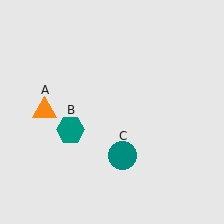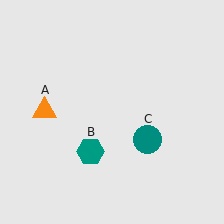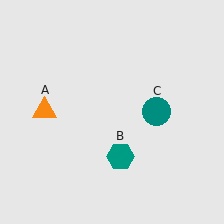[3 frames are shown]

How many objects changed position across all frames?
2 objects changed position: teal hexagon (object B), teal circle (object C).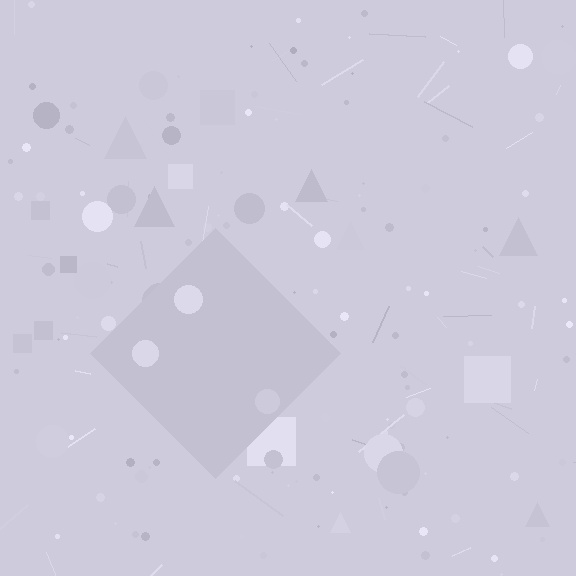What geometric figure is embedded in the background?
A diamond is embedded in the background.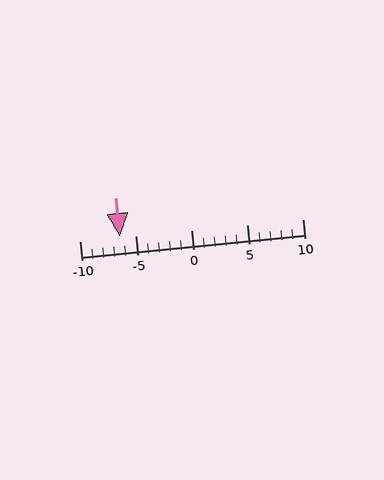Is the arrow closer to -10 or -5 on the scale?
The arrow is closer to -5.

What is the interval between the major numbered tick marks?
The major tick marks are spaced 5 units apart.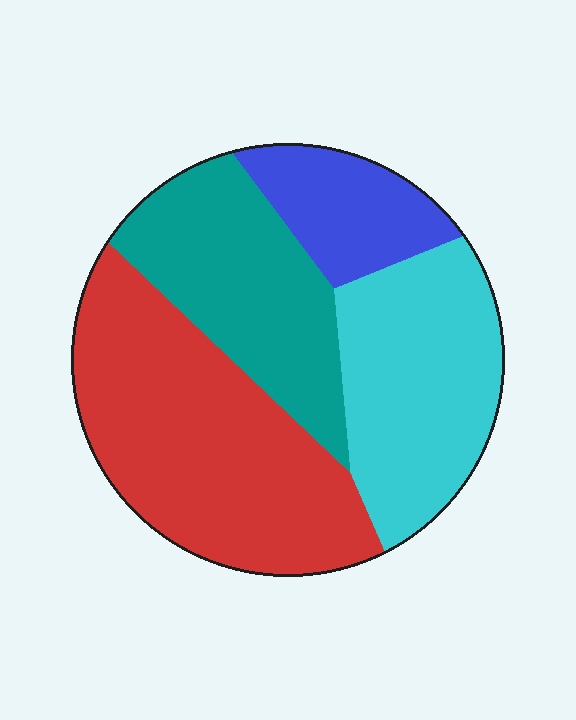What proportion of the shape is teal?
Teal covers around 25% of the shape.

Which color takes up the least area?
Blue, at roughly 15%.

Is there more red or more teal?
Red.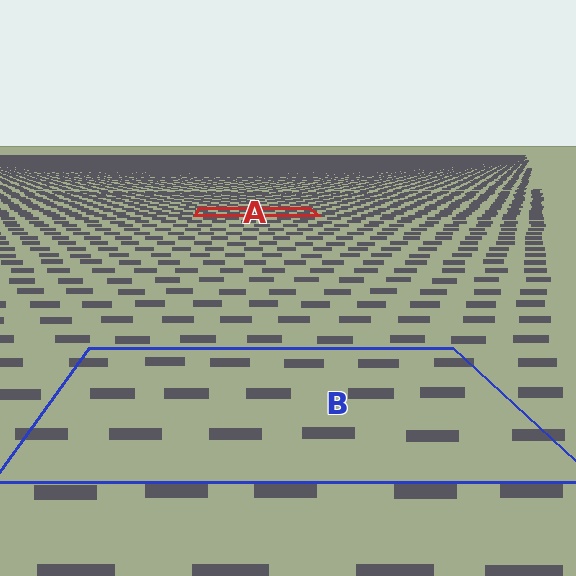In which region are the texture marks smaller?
The texture marks are smaller in region A, because it is farther away.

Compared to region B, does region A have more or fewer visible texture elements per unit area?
Region A has more texture elements per unit area — they are packed more densely because it is farther away.